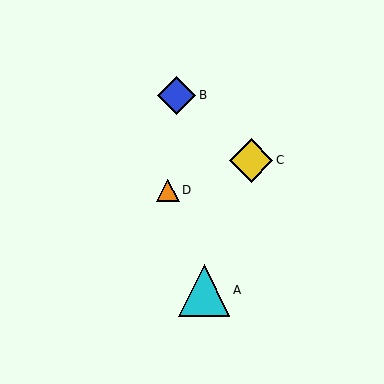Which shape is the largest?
The cyan triangle (labeled A) is the largest.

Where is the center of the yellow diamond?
The center of the yellow diamond is at (251, 160).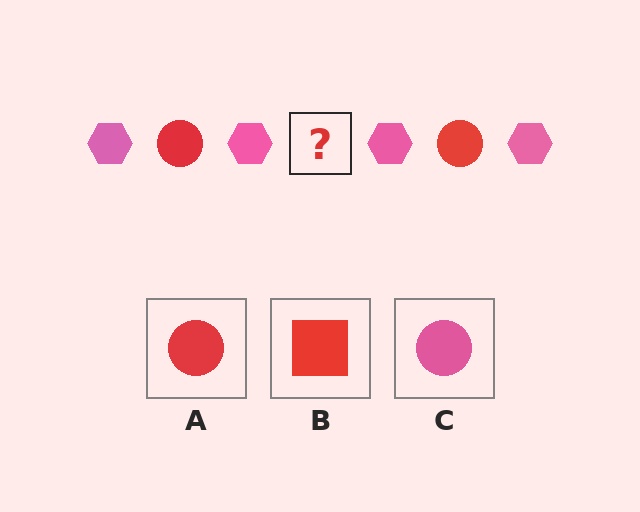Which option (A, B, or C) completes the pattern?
A.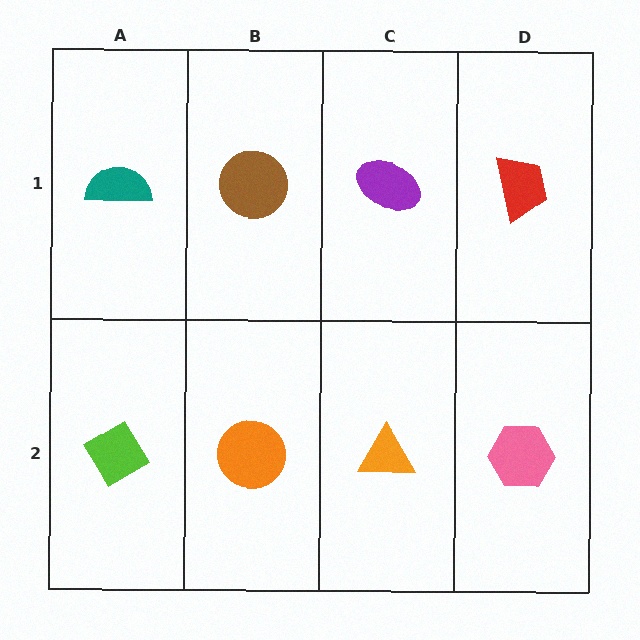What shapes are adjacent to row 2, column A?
A teal semicircle (row 1, column A), an orange circle (row 2, column B).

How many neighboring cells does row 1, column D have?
2.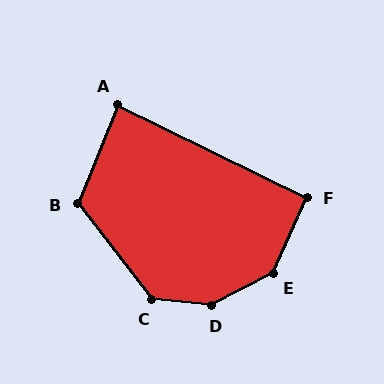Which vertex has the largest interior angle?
D, at approximately 147 degrees.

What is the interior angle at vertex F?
Approximately 92 degrees (approximately right).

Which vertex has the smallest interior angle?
A, at approximately 86 degrees.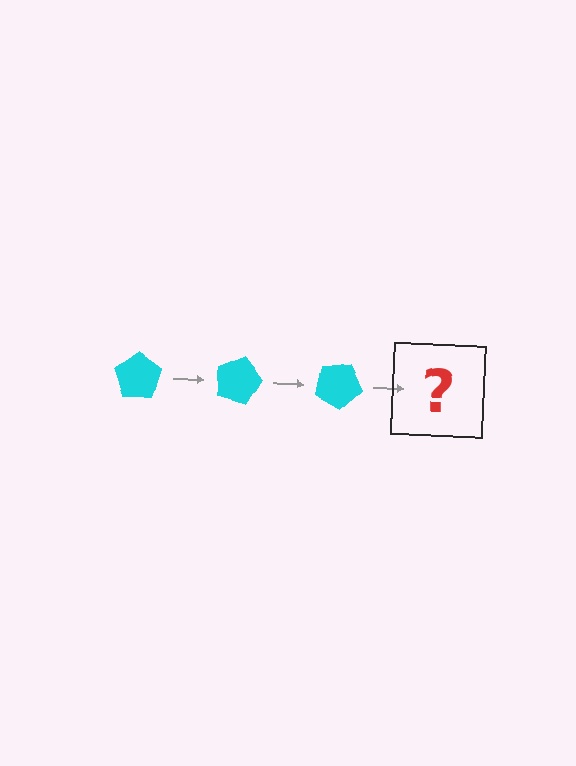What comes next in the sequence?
The next element should be a cyan pentagon rotated 45 degrees.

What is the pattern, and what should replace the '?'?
The pattern is that the pentagon rotates 15 degrees each step. The '?' should be a cyan pentagon rotated 45 degrees.